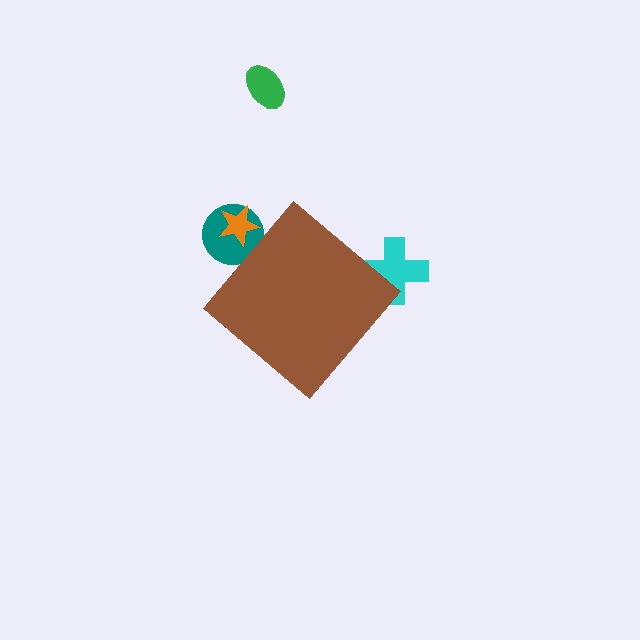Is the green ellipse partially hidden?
No, the green ellipse is fully visible.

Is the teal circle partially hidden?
Yes, the teal circle is partially hidden behind the brown diamond.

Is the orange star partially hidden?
Yes, the orange star is partially hidden behind the brown diamond.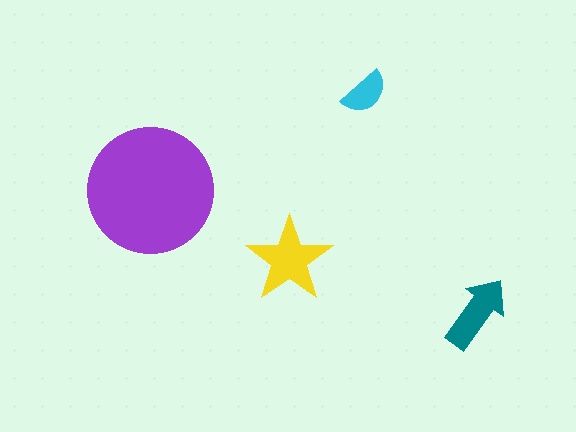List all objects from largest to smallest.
The purple circle, the yellow star, the teal arrow, the cyan semicircle.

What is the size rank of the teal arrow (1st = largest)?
3rd.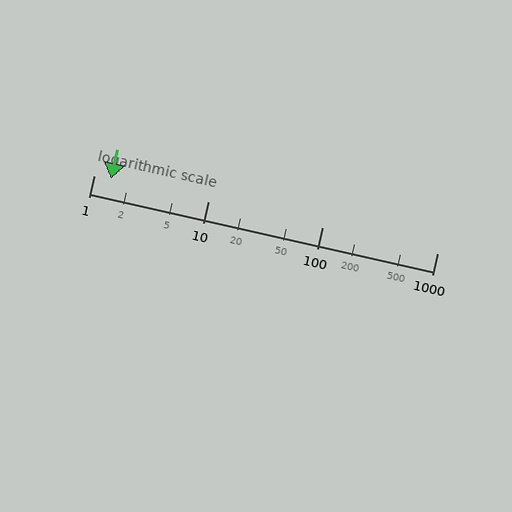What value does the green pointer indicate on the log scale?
The pointer indicates approximately 1.4.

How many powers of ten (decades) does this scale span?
The scale spans 3 decades, from 1 to 1000.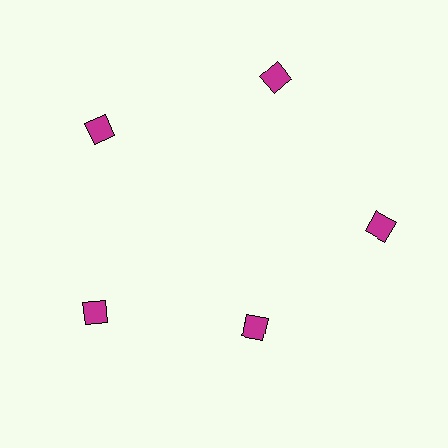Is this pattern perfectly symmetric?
No. The 5 magenta diamonds are arranged in a ring, but one element near the 5 o'clock position is pulled inward toward the center, breaking the 5-fold rotational symmetry.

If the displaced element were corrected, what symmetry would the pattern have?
It would have 5-fold rotational symmetry — the pattern would map onto itself every 72 degrees.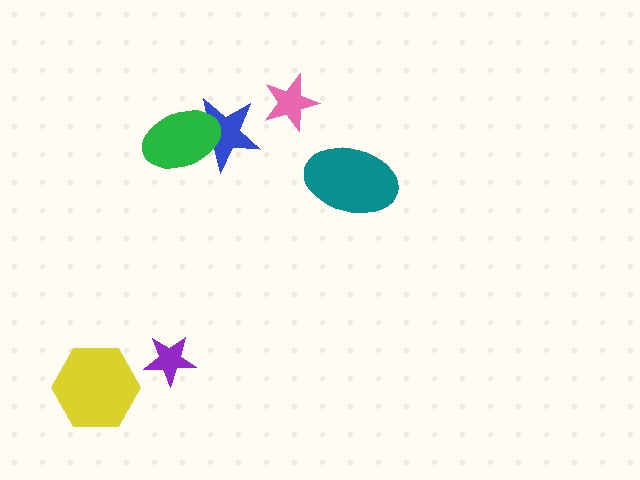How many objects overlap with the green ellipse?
1 object overlaps with the green ellipse.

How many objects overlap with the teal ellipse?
0 objects overlap with the teal ellipse.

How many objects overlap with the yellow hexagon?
0 objects overlap with the yellow hexagon.